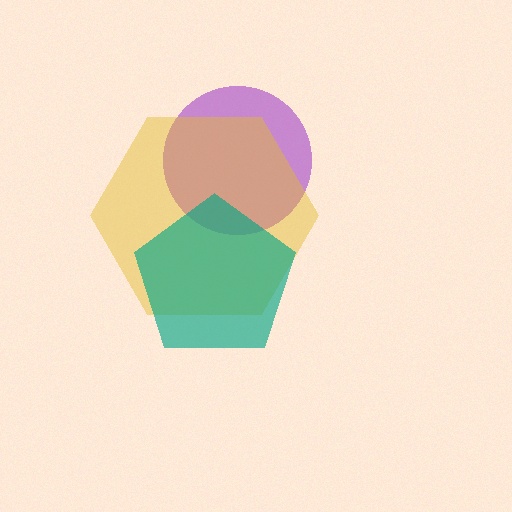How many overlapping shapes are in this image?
There are 3 overlapping shapes in the image.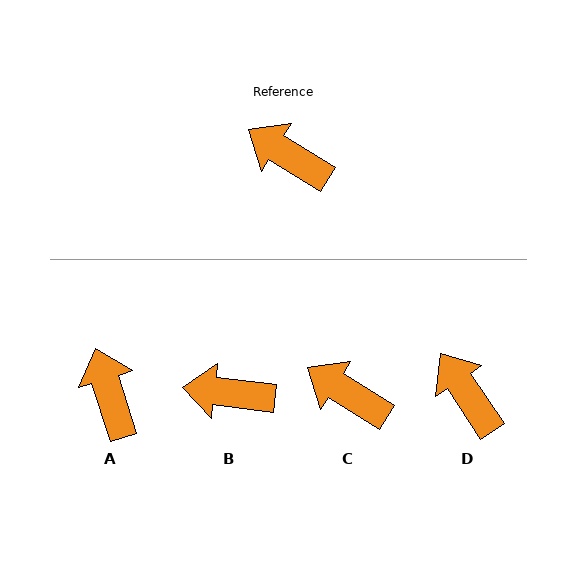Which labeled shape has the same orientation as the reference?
C.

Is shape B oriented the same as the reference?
No, it is off by about 25 degrees.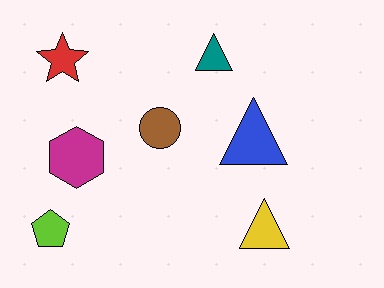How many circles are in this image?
There is 1 circle.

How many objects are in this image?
There are 7 objects.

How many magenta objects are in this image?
There is 1 magenta object.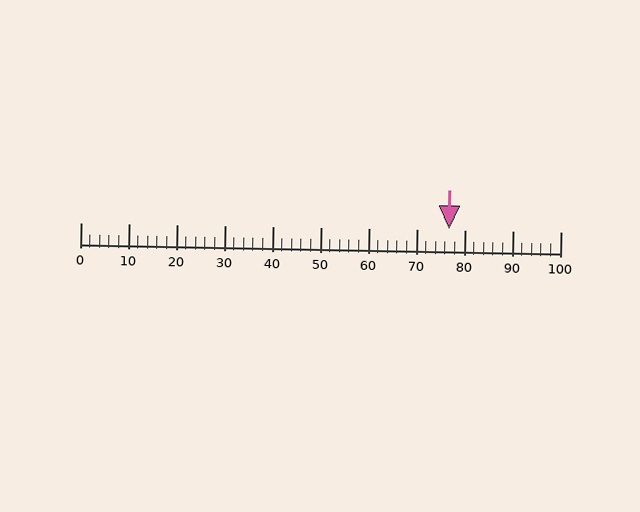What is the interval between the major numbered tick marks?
The major tick marks are spaced 10 units apart.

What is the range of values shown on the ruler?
The ruler shows values from 0 to 100.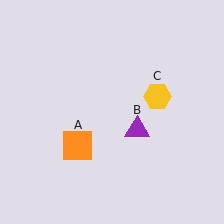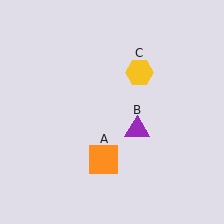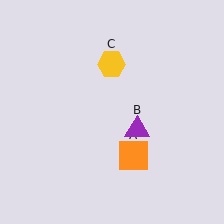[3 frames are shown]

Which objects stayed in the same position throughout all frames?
Purple triangle (object B) remained stationary.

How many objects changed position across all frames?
2 objects changed position: orange square (object A), yellow hexagon (object C).